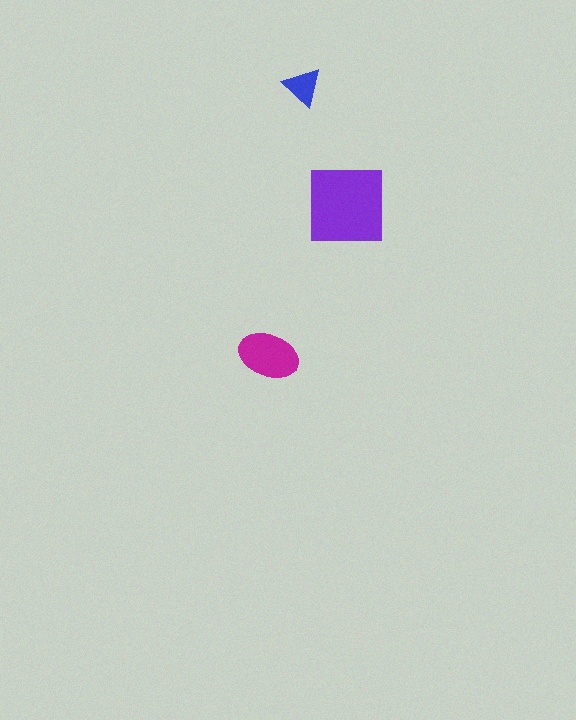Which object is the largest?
The purple square.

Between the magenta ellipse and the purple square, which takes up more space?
The purple square.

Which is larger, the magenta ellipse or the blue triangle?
The magenta ellipse.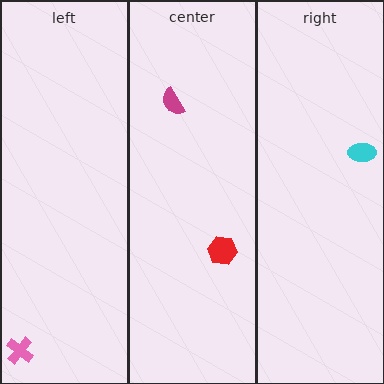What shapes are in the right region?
The cyan ellipse.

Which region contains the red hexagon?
The center region.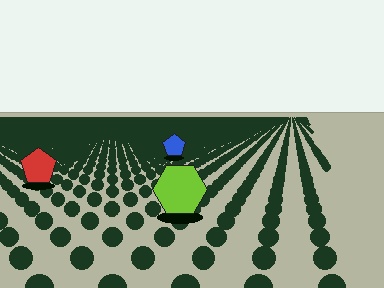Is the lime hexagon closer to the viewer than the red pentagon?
Yes. The lime hexagon is closer — you can tell from the texture gradient: the ground texture is coarser near it.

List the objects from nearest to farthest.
From nearest to farthest: the lime hexagon, the red pentagon, the blue pentagon.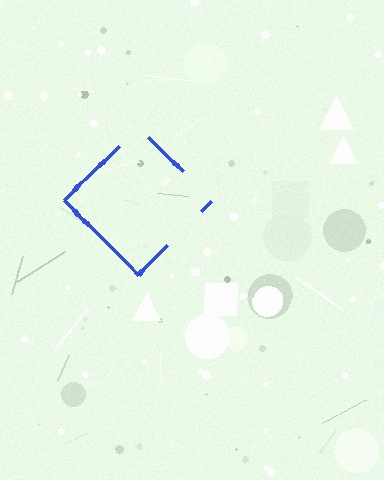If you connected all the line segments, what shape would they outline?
They would outline a diamond.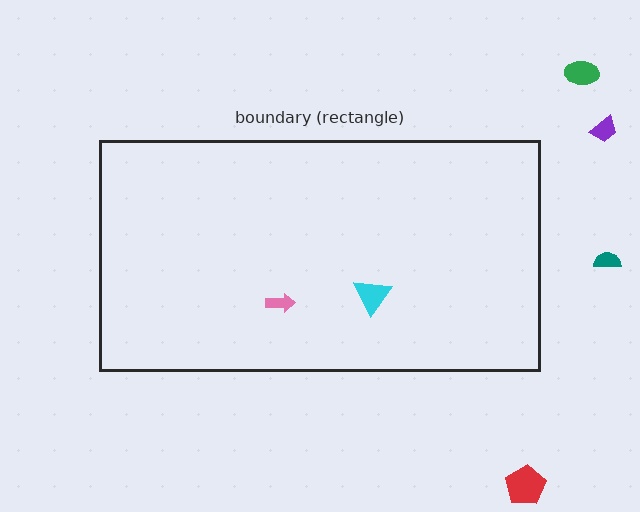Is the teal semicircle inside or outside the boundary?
Outside.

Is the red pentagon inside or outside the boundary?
Outside.